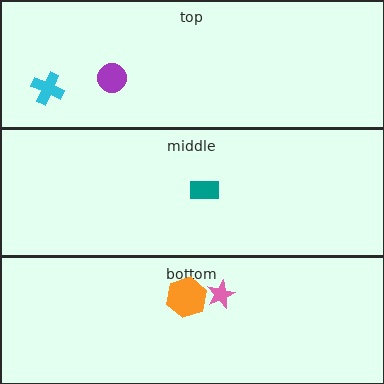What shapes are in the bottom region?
The pink star, the orange hexagon.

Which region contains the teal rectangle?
The middle region.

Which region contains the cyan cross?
The top region.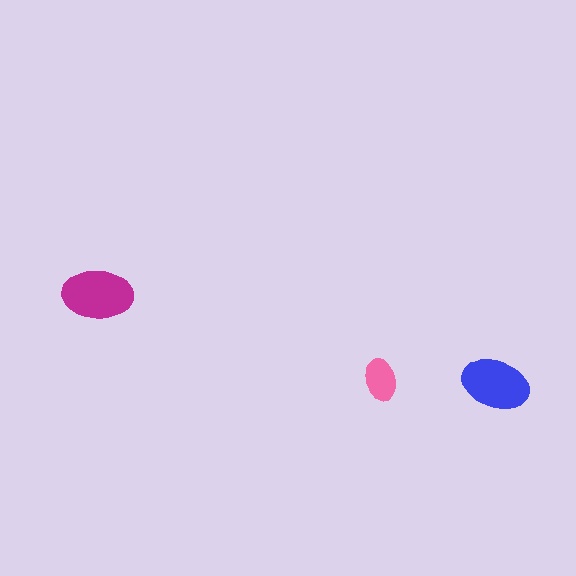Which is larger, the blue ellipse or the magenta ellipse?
The magenta one.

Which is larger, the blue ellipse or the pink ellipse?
The blue one.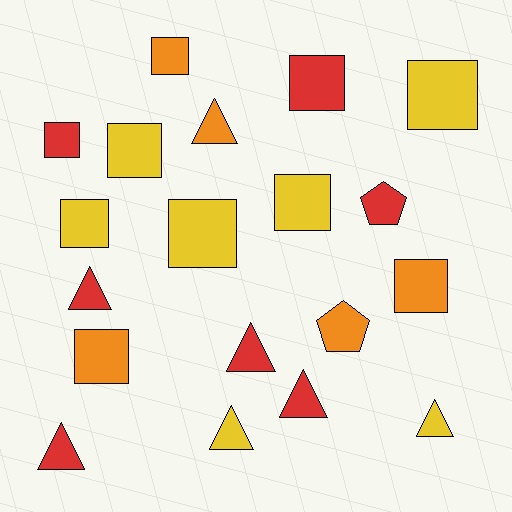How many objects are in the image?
There are 19 objects.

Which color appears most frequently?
Red, with 7 objects.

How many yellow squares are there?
There are 5 yellow squares.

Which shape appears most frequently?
Square, with 10 objects.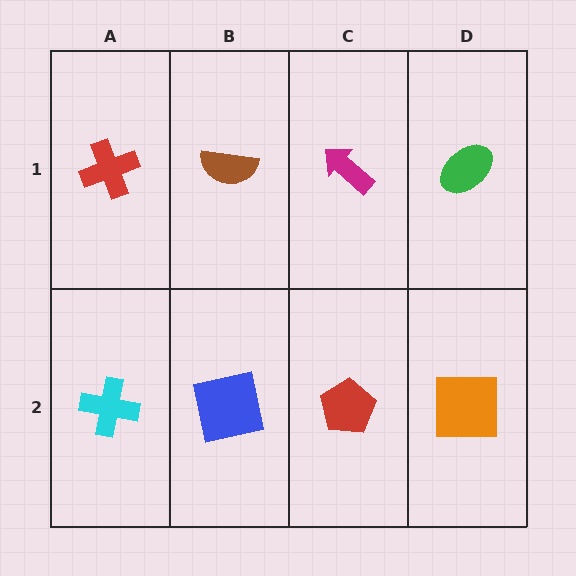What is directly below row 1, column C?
A red pentagon.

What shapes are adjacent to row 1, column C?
A red pentagon (row 2, column C), a brown semicircle (row 1, column B), a green ellipse (row 1, column D).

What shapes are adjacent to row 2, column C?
A magenta arrow (row 1, column C), a blue square (row 2, column B), an orange square (row 2, column D).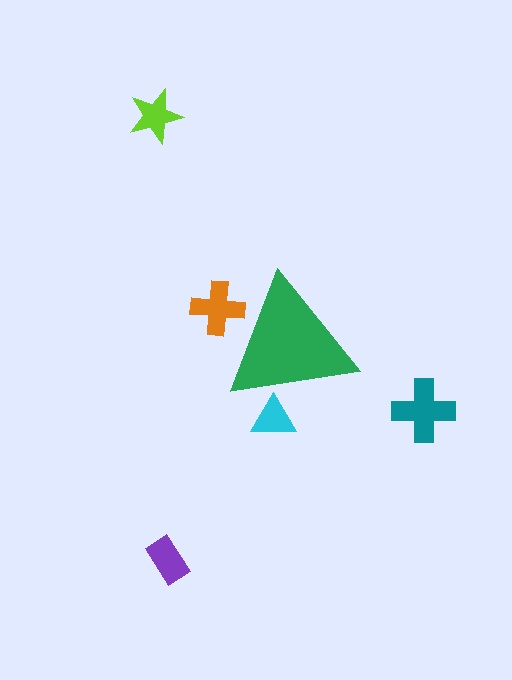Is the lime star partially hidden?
No, the lime star is fully visible.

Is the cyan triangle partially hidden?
Yes, the cyan triangle is partially hidden behind the green triangle.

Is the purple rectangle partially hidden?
No, the purple rectangle is fully visible.